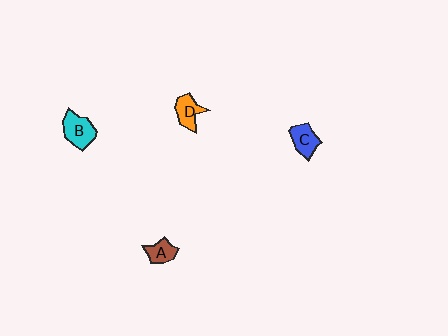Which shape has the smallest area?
Shape A (brown).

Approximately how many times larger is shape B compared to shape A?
Approximately 1.6 times.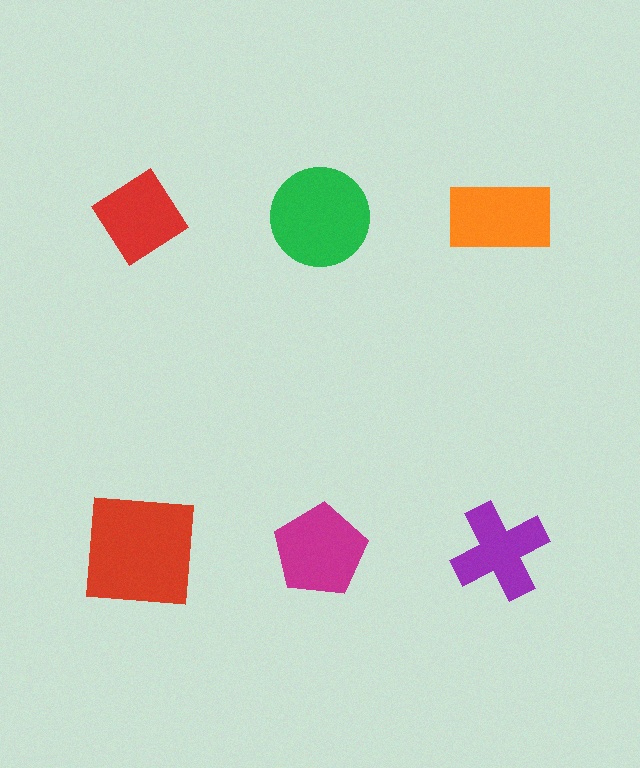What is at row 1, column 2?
A green circle.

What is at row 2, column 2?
A magenta pentagon.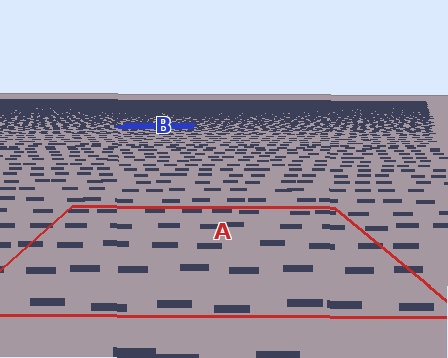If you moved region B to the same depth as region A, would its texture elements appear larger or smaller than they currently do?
They would appear larger. At a closer depth, the same texture elements are projected at a bigger on-screen size.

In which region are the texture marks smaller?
The texture marks are smaller in region B, because it is farther away.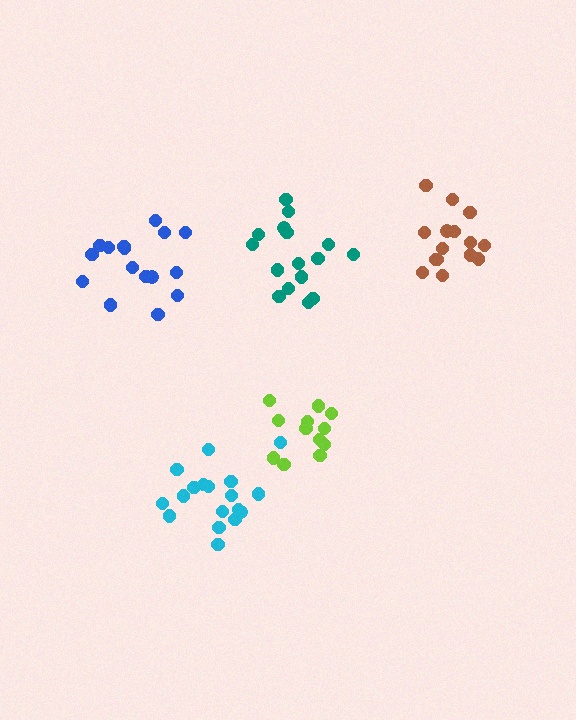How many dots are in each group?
Group 1: 16 dots, Group 2: 18 dots, Group 3: 16 dots, Group 4: 16 dots, Group 5: 12 dots (78 total).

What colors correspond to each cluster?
The clusters are colored: brown, cyan, blue, teal, lime.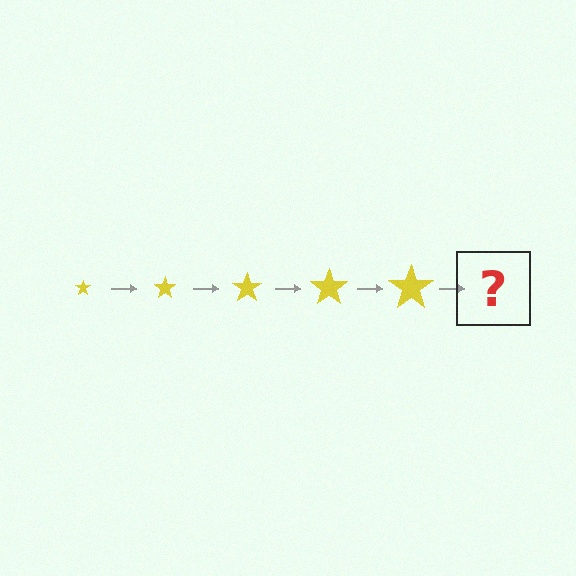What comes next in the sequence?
The next element should be a yellow star, larger than the previous one.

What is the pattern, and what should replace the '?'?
The pattern is that the star gets progressively larger each step. The '?' should be a yellow star, larger than the previous one.